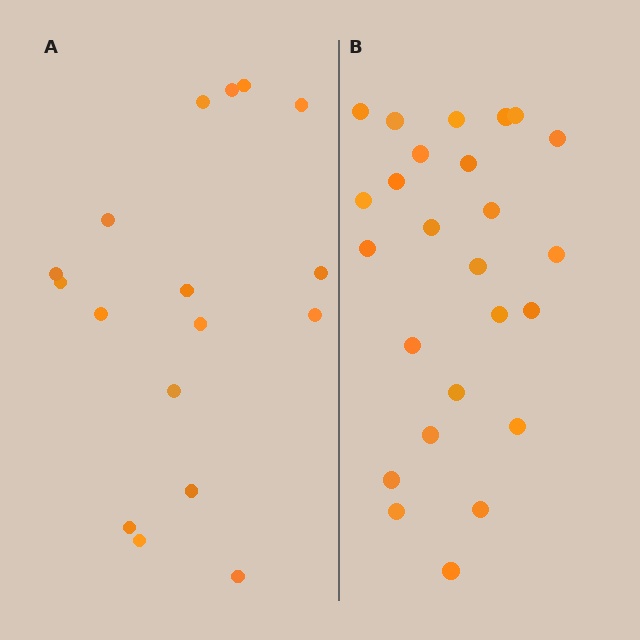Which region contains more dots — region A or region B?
Region B (the right region) has more dots.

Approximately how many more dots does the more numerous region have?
Region B has roughly 8 or so more dots than region A.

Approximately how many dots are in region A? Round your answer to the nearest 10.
About 20 dots. (The exact count is 17, which rounds to 20.)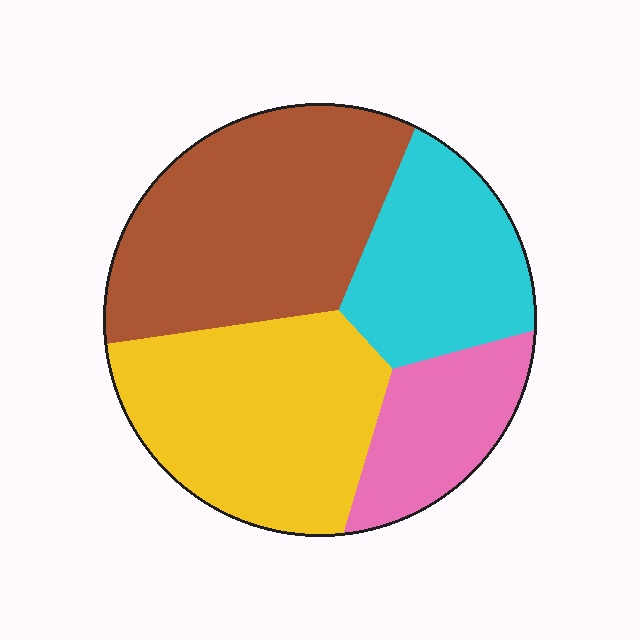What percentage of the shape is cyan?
Cyan covers about 20% of the shape.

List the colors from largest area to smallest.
From largest to smallest: brown, yellow, cyan, pink.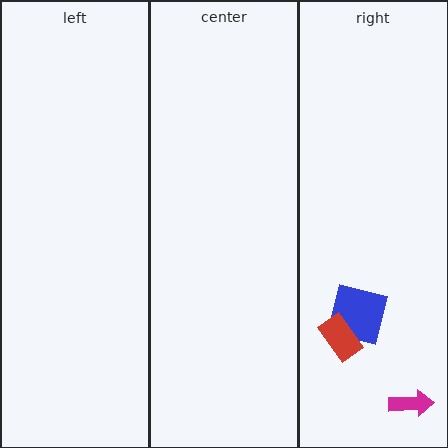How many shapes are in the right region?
3.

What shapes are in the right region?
The magenta arrow, the blue square, the red rectangle.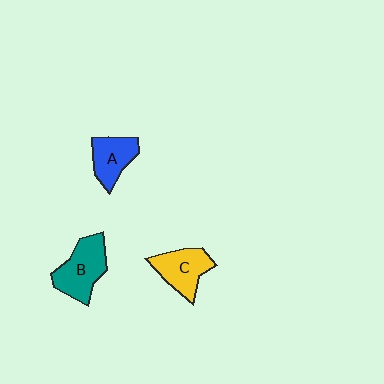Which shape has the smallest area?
Shape A (blue).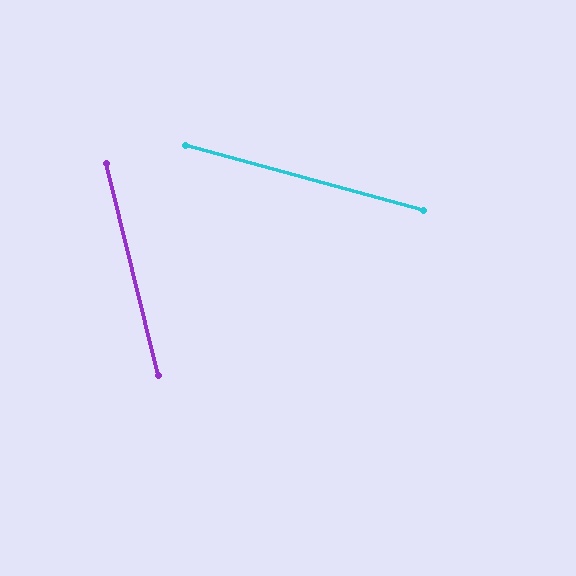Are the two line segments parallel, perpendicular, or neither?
Neither parallel nor perpendicular — they differ by about 61°.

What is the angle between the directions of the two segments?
Approximately 61 degrees.